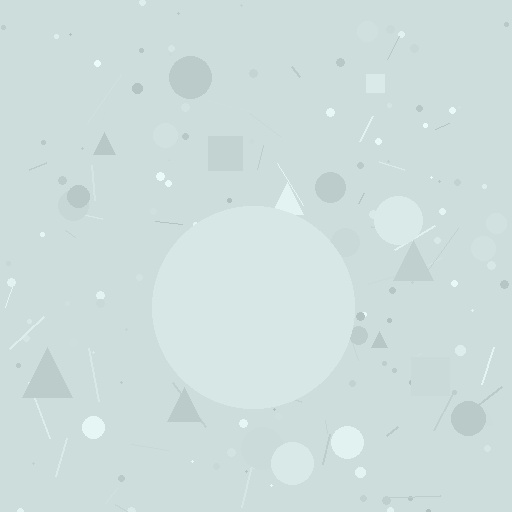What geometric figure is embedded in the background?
A circle is embedded in the background.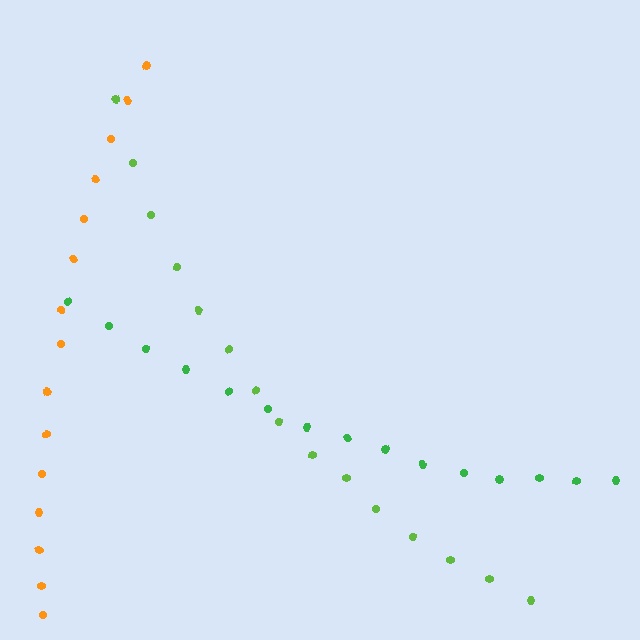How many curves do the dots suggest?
There are 3 distinct paths.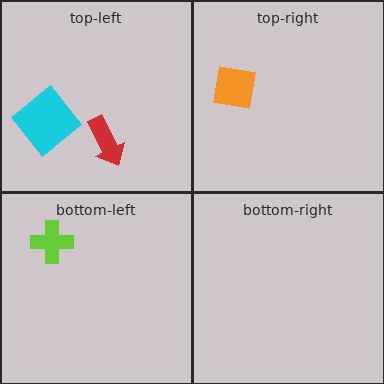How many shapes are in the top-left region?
2.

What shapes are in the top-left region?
The cyan diamond, the red arrow.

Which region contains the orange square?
The top-right region.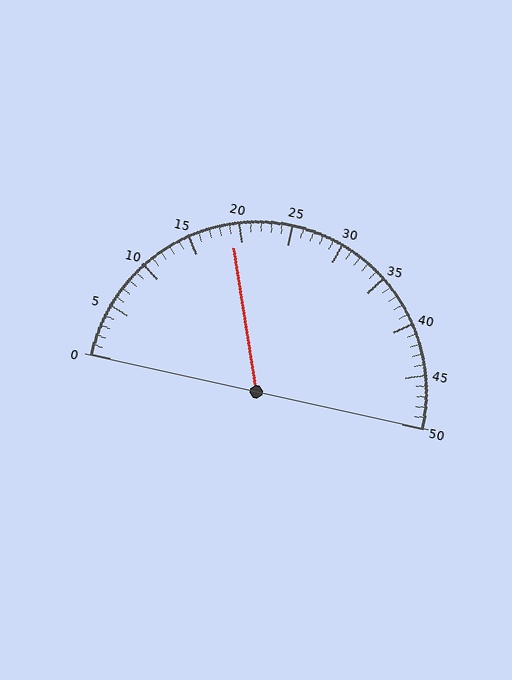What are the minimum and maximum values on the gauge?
The gauge ranges from 0 to 50.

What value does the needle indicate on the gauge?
The needle indicates approximately 19.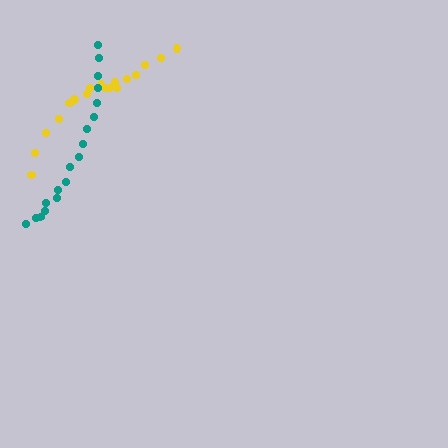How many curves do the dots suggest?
There are 2 distinct paths.